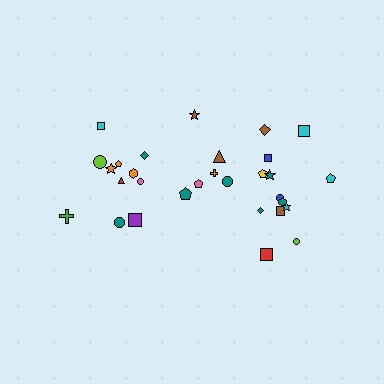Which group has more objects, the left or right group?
The right group.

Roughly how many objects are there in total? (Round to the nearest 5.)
Roughly 30 objects in total.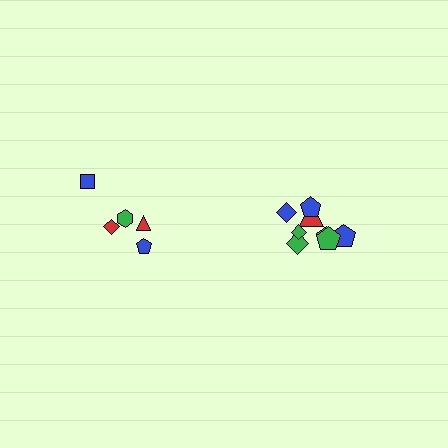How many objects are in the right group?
There are 8 objects.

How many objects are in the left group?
There are 5 objects.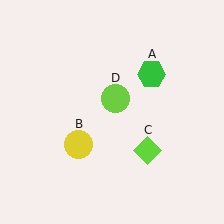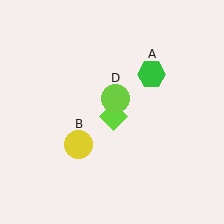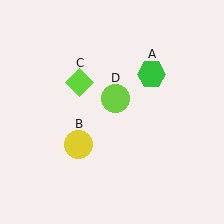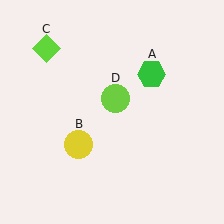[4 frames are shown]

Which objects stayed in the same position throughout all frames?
Green hexagon (object A) and yellow circle (object B) and lime circle (object D) remained stationary.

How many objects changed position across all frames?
1 object changed position: lime diamond (object C).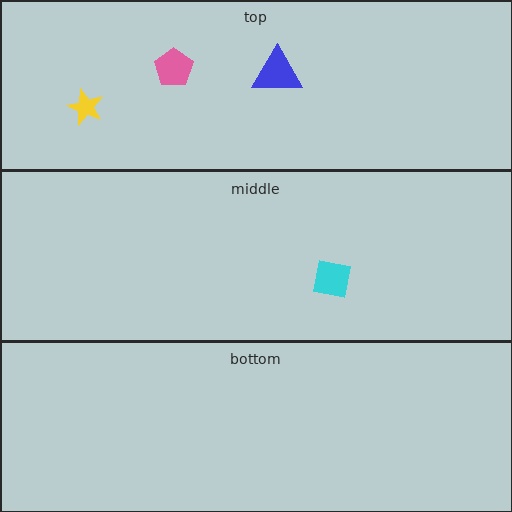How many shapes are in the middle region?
1.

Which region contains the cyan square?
The middle region.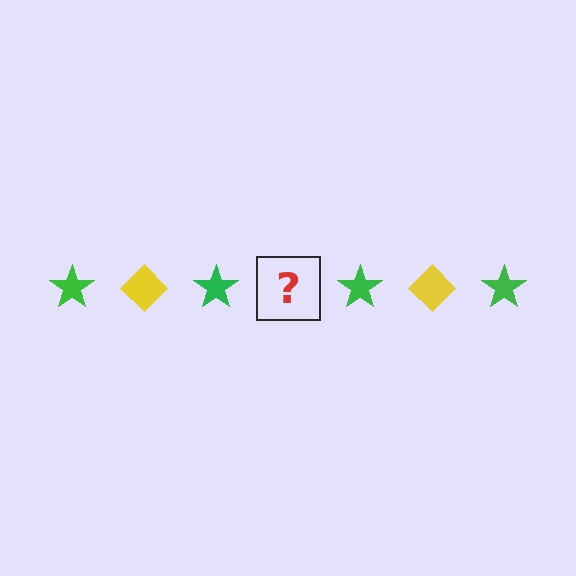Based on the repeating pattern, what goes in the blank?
The blank should be a yellow diamond.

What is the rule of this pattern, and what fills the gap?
The rule is that the pattern alternates between green star and yellow diamond. The gap should be filled with a yellow diamond.